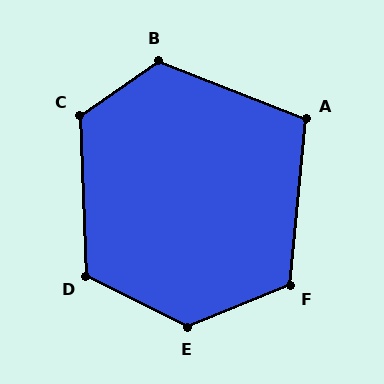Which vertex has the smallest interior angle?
A, at approximately 106 degrees.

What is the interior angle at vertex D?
Approximately 119 degrees (obtuse).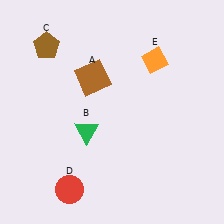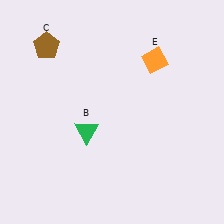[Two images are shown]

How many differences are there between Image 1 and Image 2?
There are 2 differences between the two images.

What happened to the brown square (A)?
The brown square (A) was removed in Image 2. It was in the top-left area of Image 1.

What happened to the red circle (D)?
The red circle (D) was removed in Image 2. It was in the bottom-left area of Image 1.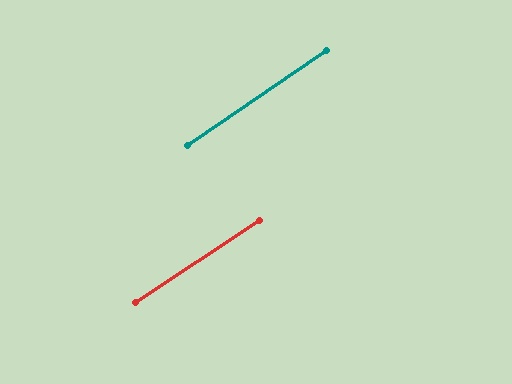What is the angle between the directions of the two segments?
Approximately 1 degree.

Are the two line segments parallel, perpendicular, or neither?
Parallel — their directions differ by only 0.7°.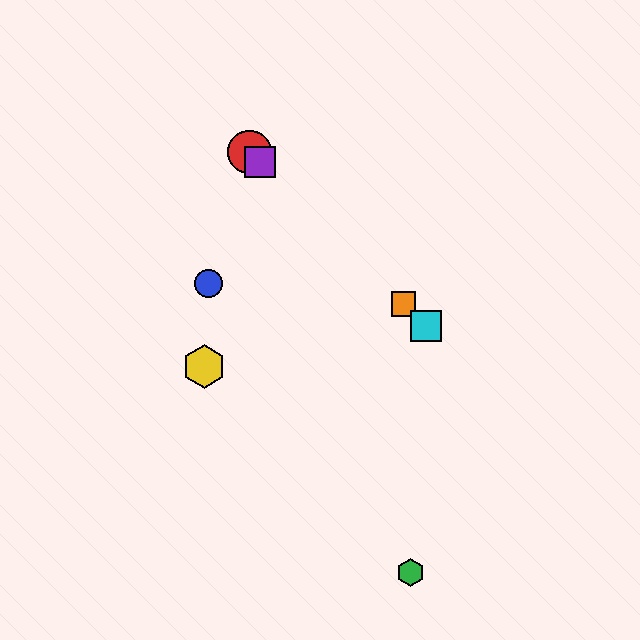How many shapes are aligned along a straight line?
4 shapes (the red circle, the purple square, the orange square, the cyan square) are aligned along a straight line.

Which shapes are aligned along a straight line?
The red circle, the purple square, the orange square, the cyan square are aligned along a straight line.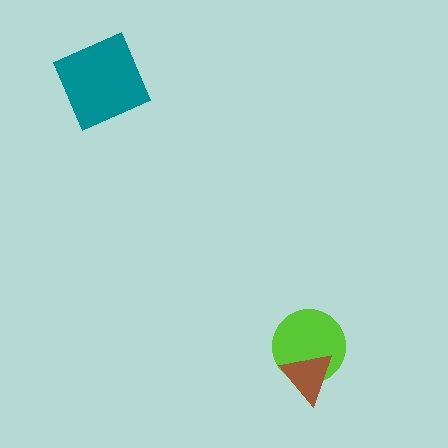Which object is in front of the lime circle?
The brown triangle is in front of the lime circle.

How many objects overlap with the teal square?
0 objects overlap with the teal square.